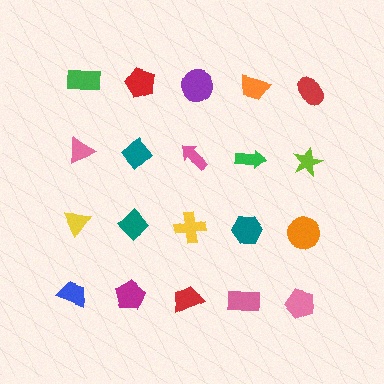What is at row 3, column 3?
A yellow cross.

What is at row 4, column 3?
A red trapezoid.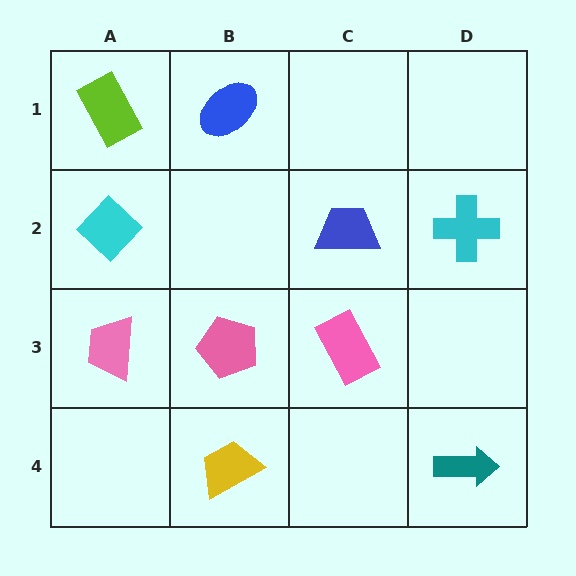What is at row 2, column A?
A cyan diamond.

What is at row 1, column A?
A lime rectangle.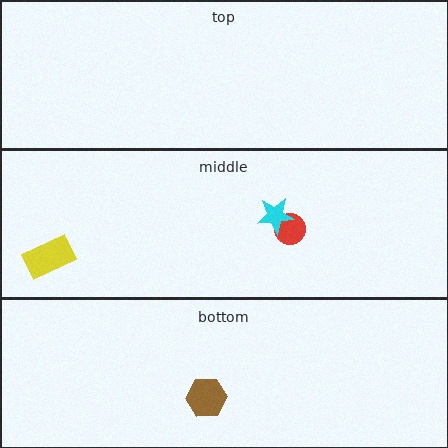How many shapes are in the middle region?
3.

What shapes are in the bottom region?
The brown hexagon.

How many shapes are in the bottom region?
1.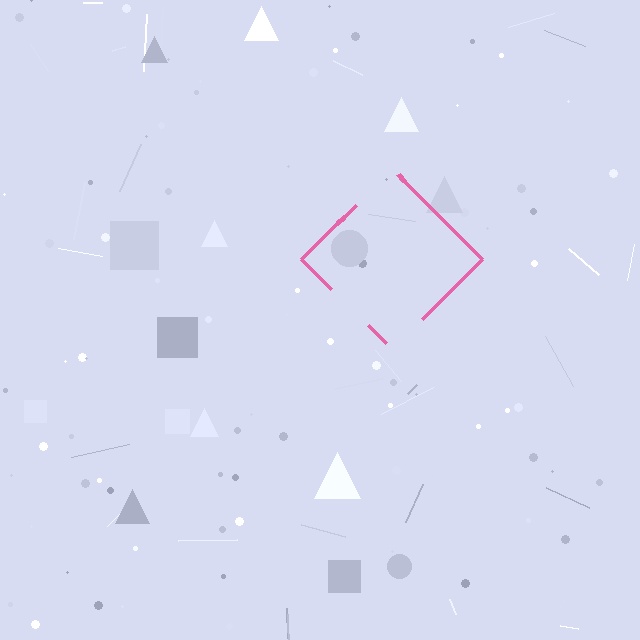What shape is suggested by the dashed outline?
The dashed outline suggests a diamond.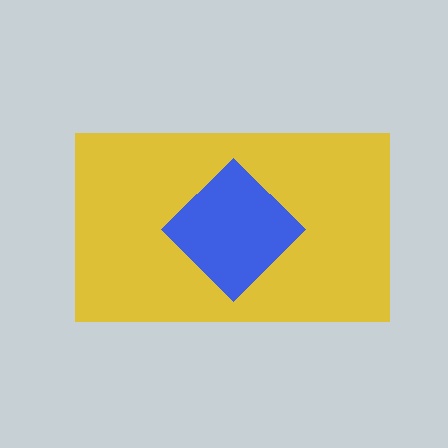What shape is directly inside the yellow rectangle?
The blue diamond.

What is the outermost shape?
The yellow rectangle.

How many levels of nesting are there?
2.